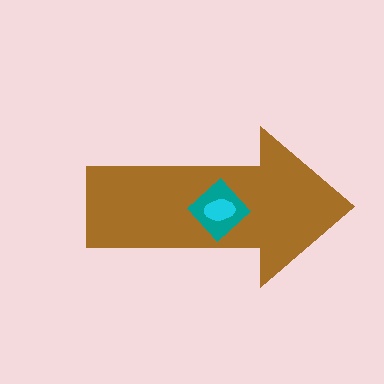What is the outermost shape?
The brown arrow.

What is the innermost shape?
The cyan ellipse.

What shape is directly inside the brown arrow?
The teal diamond.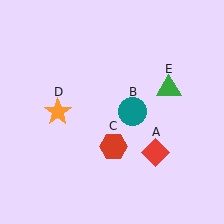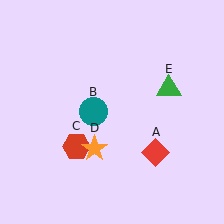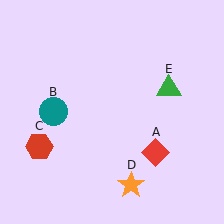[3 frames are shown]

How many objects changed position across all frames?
3 objects changed position: teal circle (object B), red hexagon (object C), orange star (object D).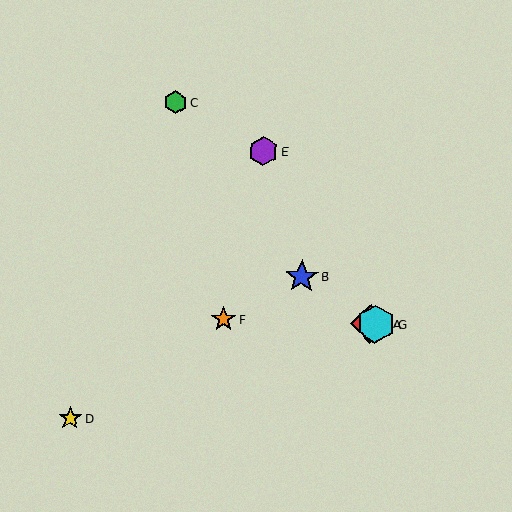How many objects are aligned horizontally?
3 objects (A, F, G) are aligned horizontally.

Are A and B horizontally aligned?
No, A is at y≈324 and B is at y≈277.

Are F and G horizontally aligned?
Yes, both are at y≈319.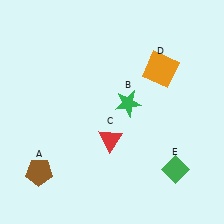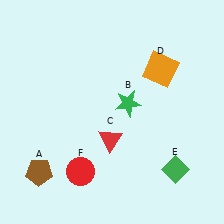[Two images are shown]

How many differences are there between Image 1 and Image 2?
There is 1 difference between the two images.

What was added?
A red circle (F) was added in Image 2.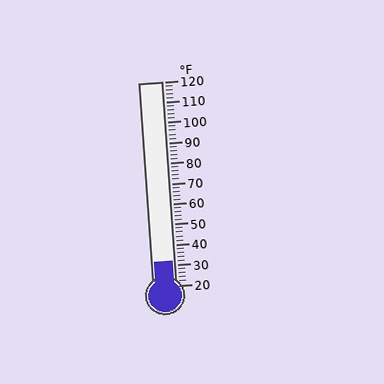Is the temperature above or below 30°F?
The temperature is above 30°F.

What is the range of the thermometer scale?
The thermometer scale ranges from 20°F to 120°F.